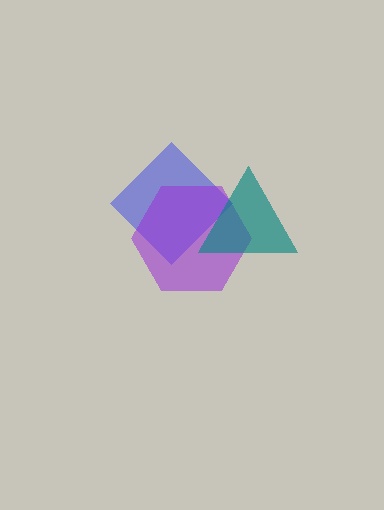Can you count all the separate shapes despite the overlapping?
Yes, there are 3 separate shapes.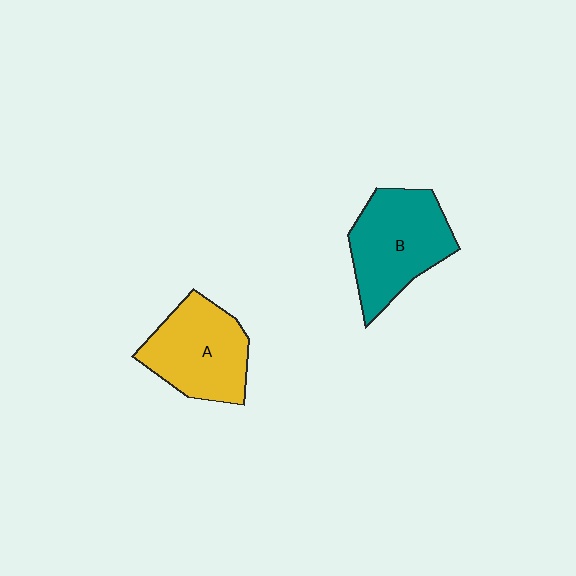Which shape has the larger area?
Shape B (teal).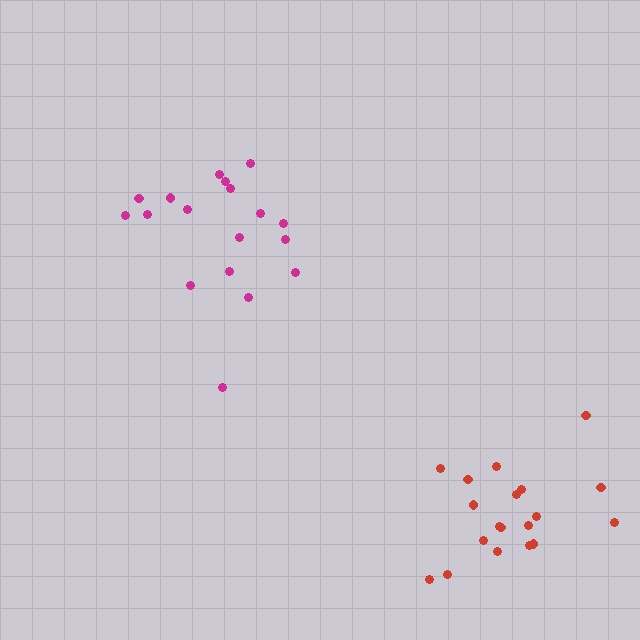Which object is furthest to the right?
The red cluster is rightmost.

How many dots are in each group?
Group 1: 19 dots, Group 2: 18 dots (37 total).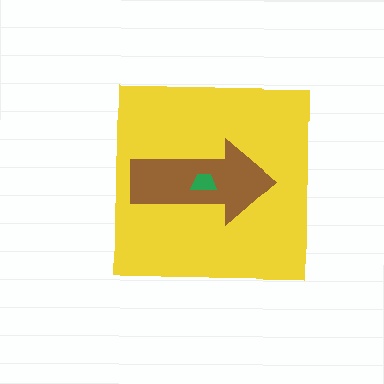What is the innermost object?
The green trapezoid.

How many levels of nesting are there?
3.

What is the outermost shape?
The yellow square.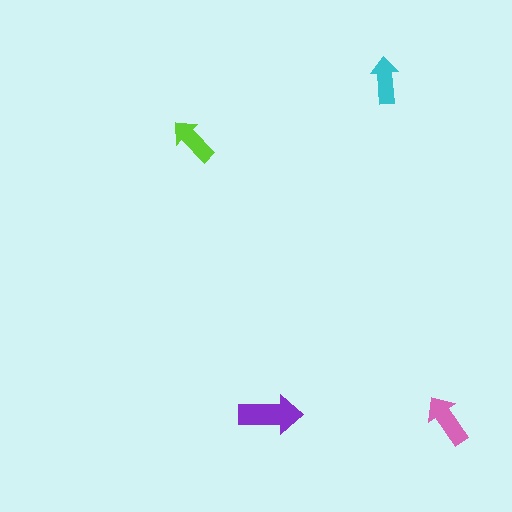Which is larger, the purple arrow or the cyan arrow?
The purple one.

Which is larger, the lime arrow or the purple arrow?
The purple one.